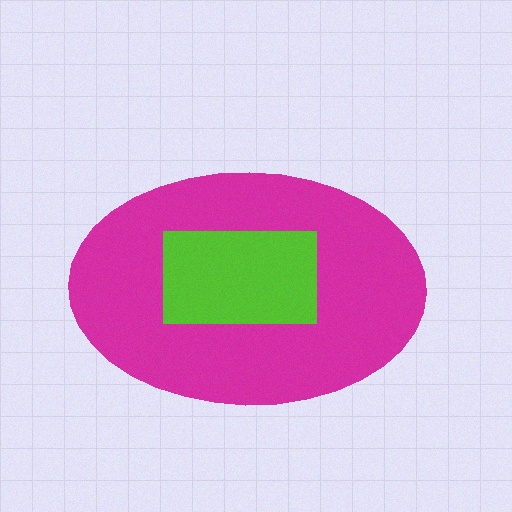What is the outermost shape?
The magenta ellipse.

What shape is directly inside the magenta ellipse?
The lime rectangle.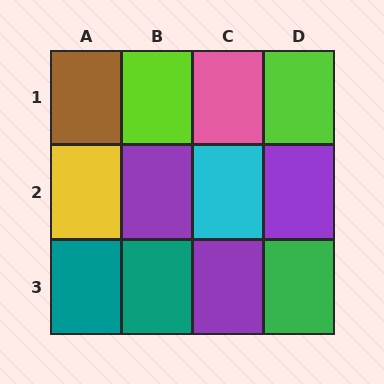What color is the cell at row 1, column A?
Brown.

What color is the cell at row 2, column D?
Purple.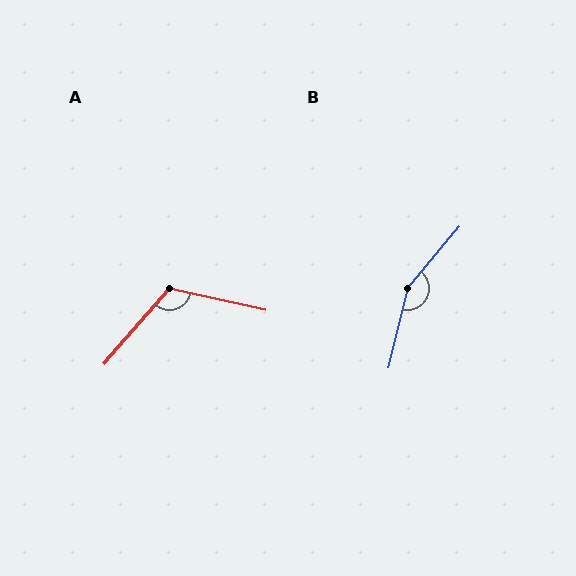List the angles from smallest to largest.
A (118°), B (154°).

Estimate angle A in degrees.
Approximately 118 degrees.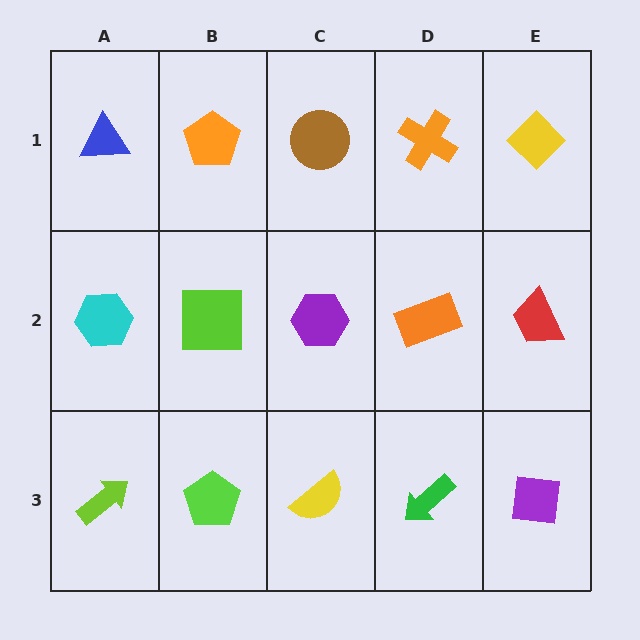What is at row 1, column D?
An orange cross.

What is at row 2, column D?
An orange rectangle.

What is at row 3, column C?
A yellow semicircle.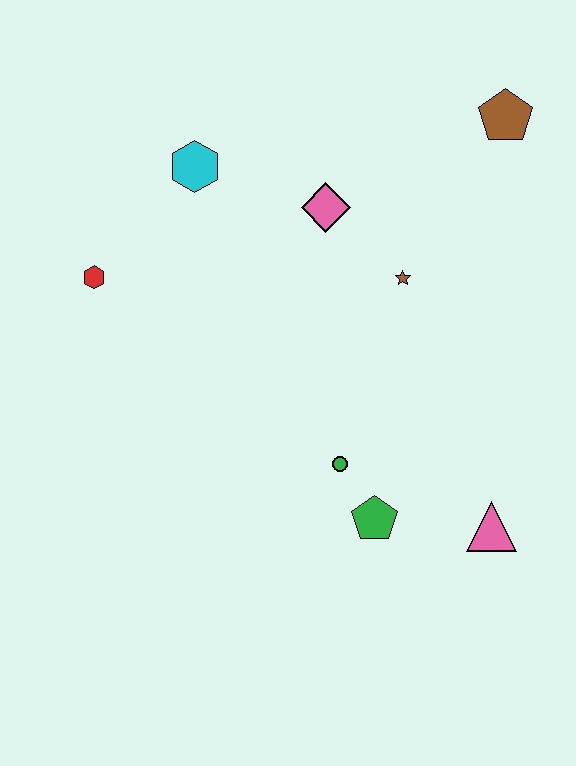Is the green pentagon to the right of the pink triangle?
No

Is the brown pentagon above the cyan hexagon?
Yes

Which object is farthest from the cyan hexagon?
The pink triangle is farthest from the cyan hexagon.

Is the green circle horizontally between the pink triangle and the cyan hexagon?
Yes